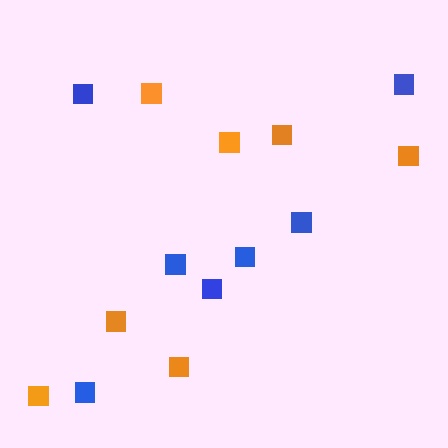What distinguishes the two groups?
There are 2 groups: one group of orange squares (7) and one group of blue squares (7).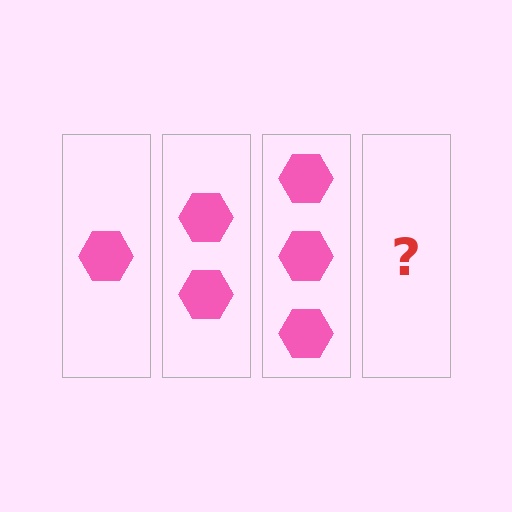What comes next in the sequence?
The next element should be 4 hexagons.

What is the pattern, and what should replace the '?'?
The pattern is that each step adds one more hexagon. The '?' should be 4 hexagons.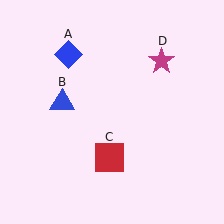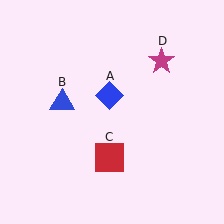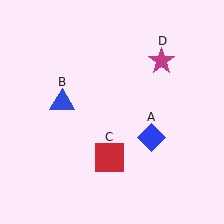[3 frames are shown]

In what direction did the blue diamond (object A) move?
The blue diamond (object A) moved down and to the right.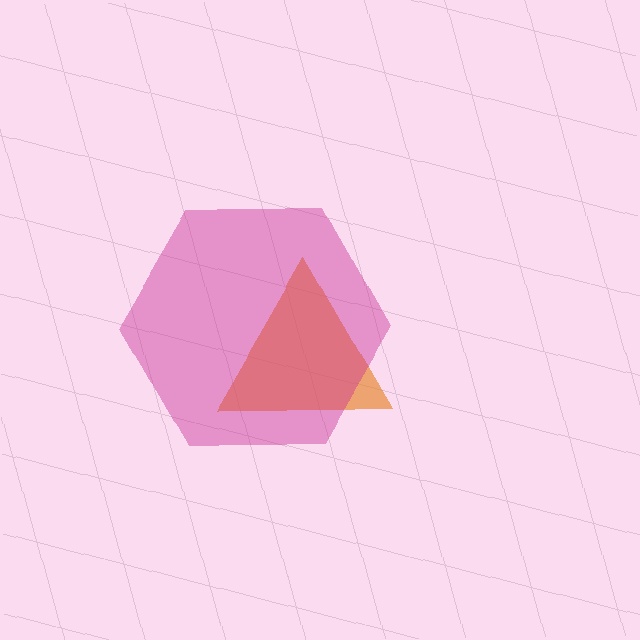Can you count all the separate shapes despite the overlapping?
Yes, there are 2 separate shapes.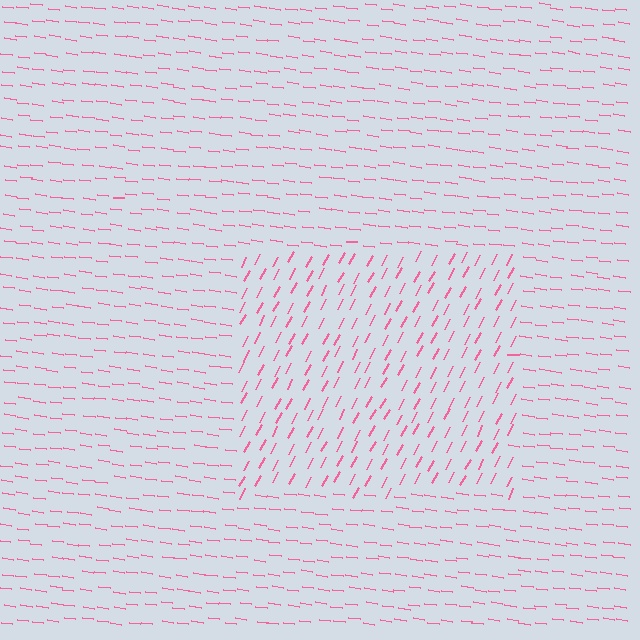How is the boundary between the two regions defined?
The boundary is defined purely by a change in line orientation (approximately 70 degrees difference). All lines are the same color and thickness.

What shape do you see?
I see a rectangle.